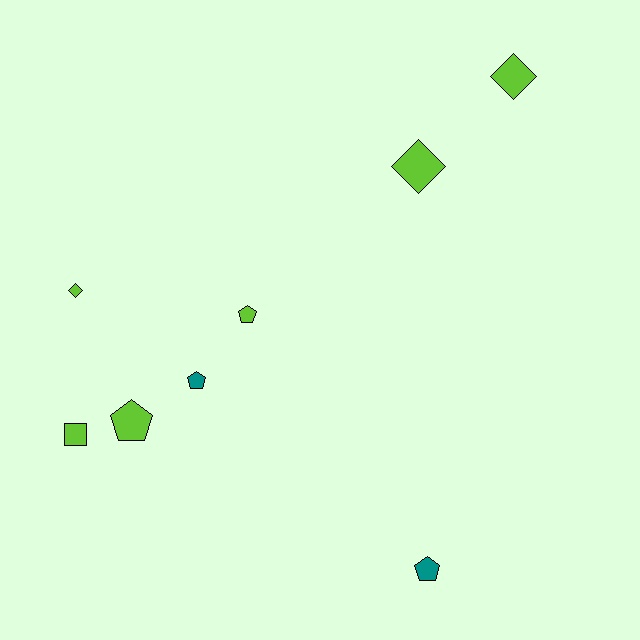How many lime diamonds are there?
There are 3 lime diamonds.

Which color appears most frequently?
Lime, with 6 objects.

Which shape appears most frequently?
Pentagon, with 4 objects.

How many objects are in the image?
There are 8 objects.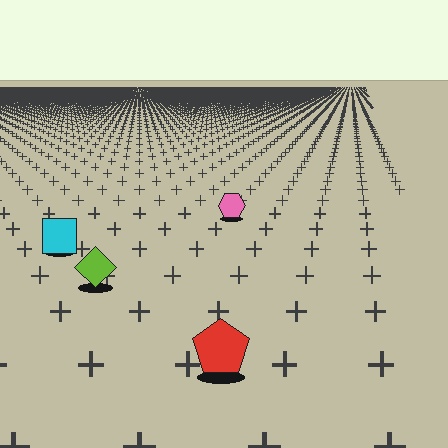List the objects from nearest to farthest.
From nearest to farthest: the red pentagon, the lime diamond, the cyan square, the pink hexagon.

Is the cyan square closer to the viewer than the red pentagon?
No. The red pentagon is closer — you can tell from the texture gradient: the ground texture is coarser near it.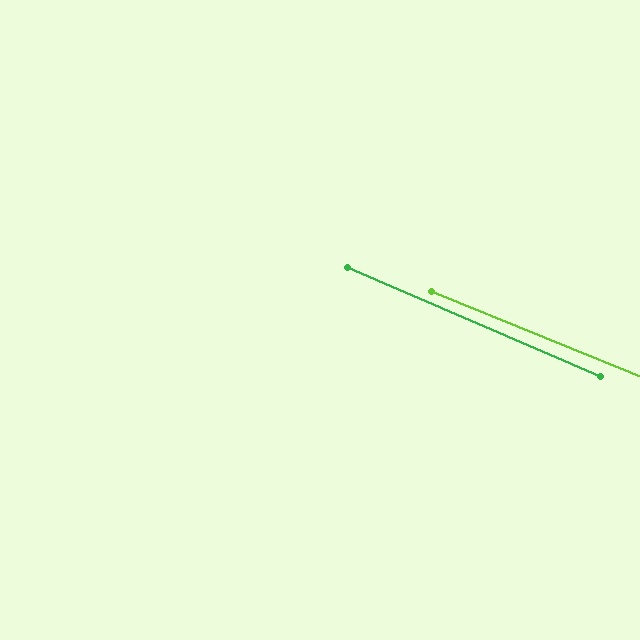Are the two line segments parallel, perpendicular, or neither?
Parallel — their directions differ by only 1.3°.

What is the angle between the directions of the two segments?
Approximately 1 degree.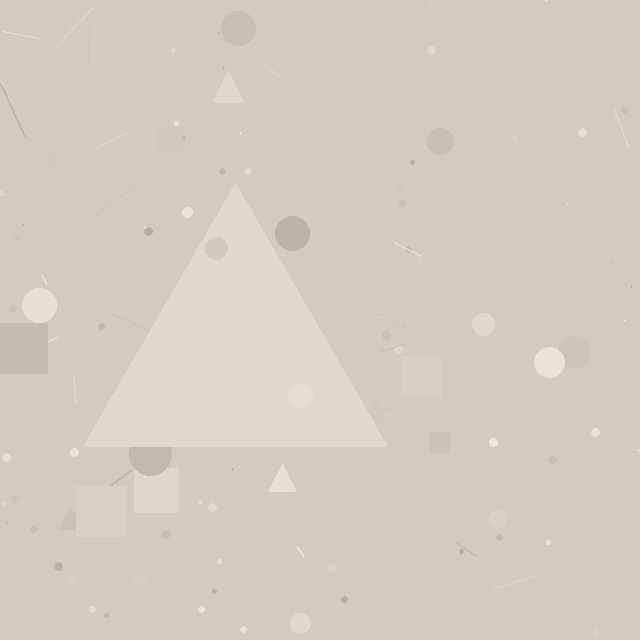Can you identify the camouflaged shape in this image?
The camouflaged shape is a triangle.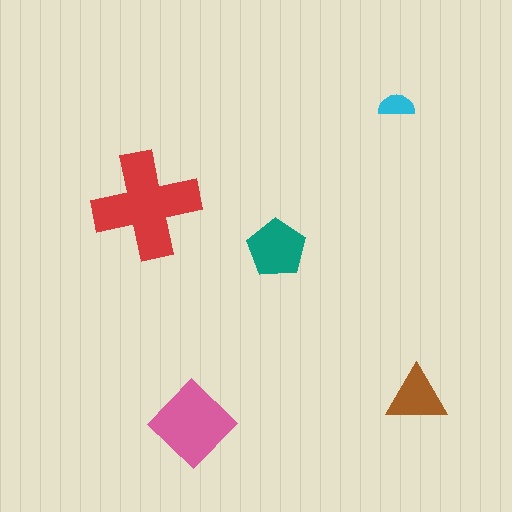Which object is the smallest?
The cyan semicircle.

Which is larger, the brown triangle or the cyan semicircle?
The brown triangle.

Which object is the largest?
The red cross.